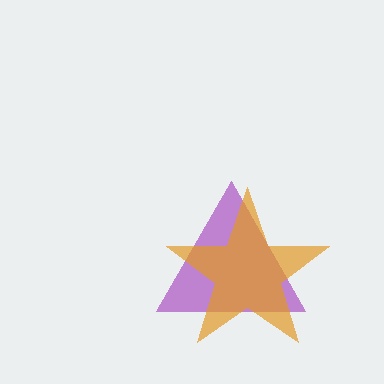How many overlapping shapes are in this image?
There are 2 overlapping shapes in the image.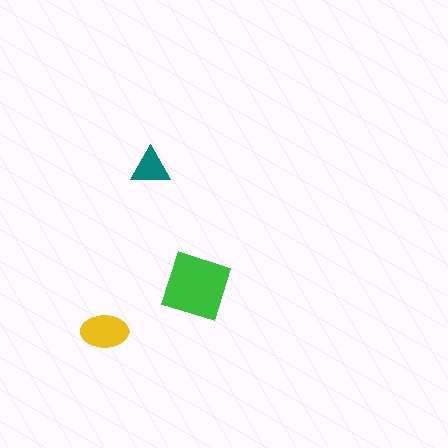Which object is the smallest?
The teal triangle.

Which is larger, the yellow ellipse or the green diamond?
The green diamond.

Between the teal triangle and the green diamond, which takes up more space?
The green diamond.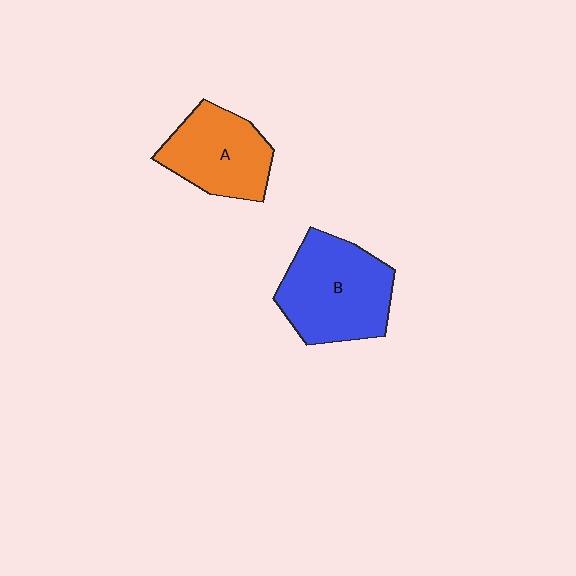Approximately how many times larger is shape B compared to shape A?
Approximately 1.3 times.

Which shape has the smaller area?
Shape A (orange).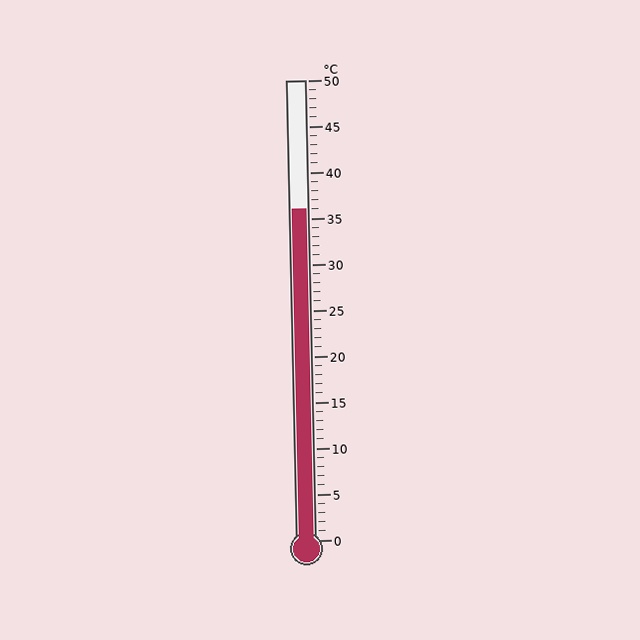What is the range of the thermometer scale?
The thermometer scale ranges from 0°C to 50°C.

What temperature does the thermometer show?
The thermometer shows approximately 36°C.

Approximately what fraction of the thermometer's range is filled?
The thermometer is filled to approximately 70% of its range.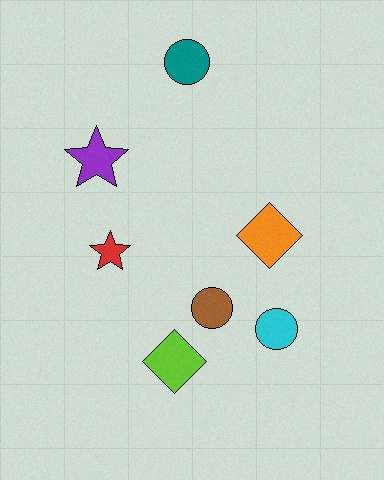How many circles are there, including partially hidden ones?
There are 3 circles.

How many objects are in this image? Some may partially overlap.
There are 7 objects.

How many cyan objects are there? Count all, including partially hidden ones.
There is 1 cyan object.